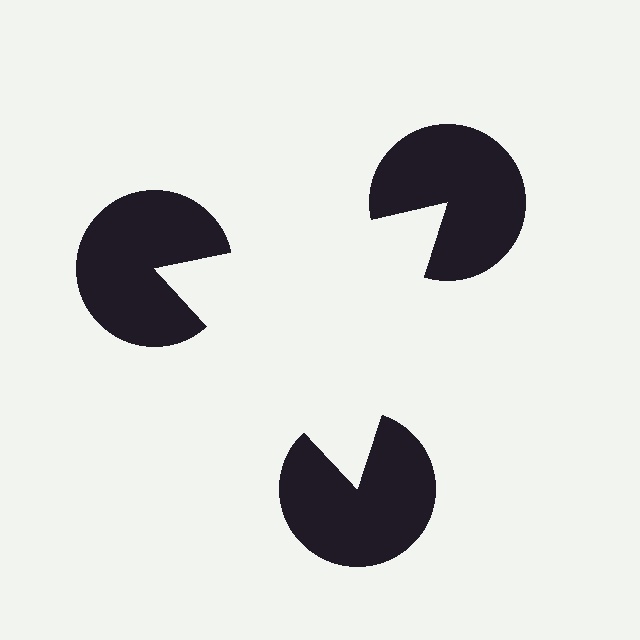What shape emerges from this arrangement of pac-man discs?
An illusory triangle — its edges are inferred from the aligned wedge cuts in the pac-man discs, not physically drawn.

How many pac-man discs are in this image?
There are 3 — one at each vertex of the illusory triangle.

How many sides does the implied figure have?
3 sides.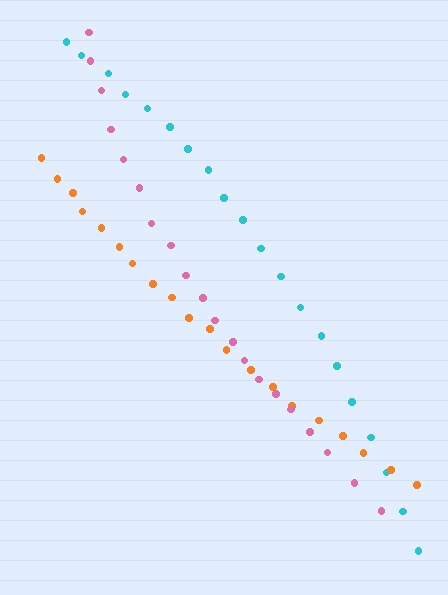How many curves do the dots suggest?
There are 3 distinct paths.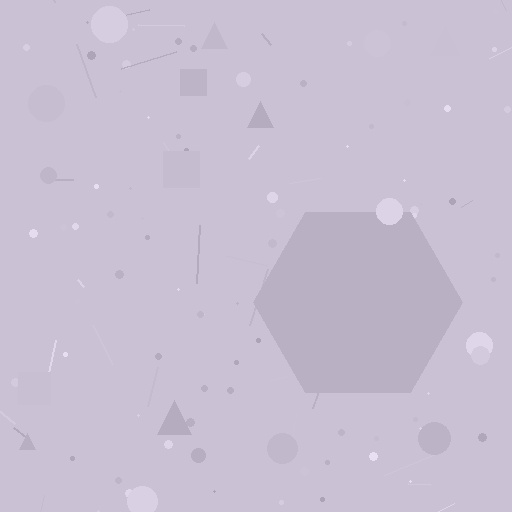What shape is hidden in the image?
A hexagon is hidden in the image.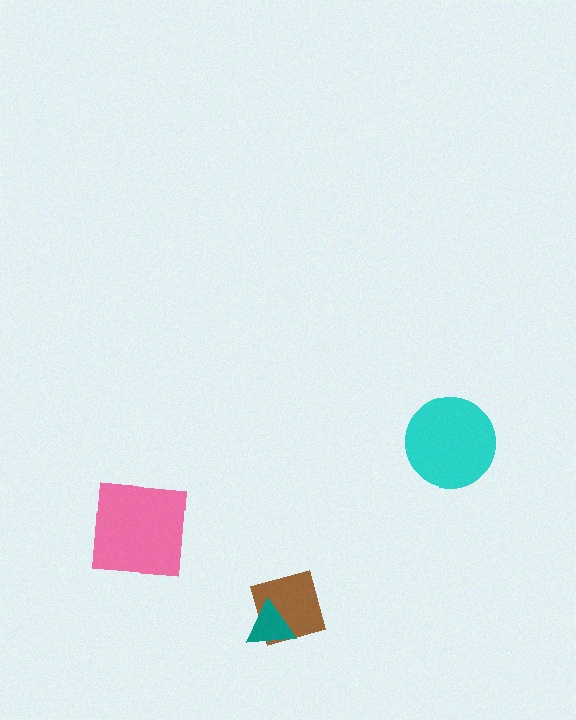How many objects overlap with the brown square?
1 object overlaps with the brown square.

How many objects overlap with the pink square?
0 objects overlap with the pink square.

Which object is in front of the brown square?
The teal triangle is in front of the brown square.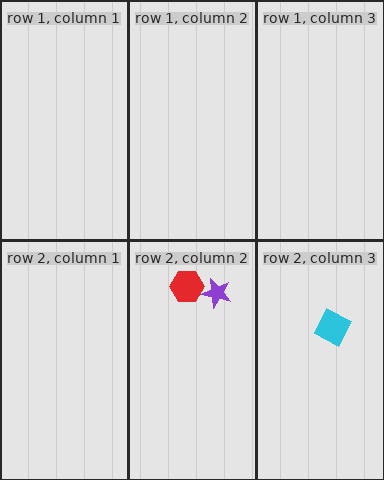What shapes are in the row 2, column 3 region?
The cyan square.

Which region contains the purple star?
The row 2, column 2 region.